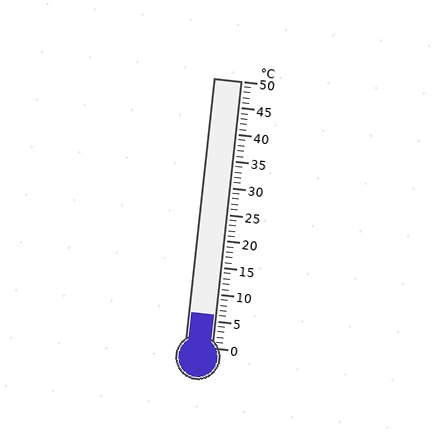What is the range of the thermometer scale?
The thermometer scale ranges from 0°C to 50°C.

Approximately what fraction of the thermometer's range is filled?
The thermometer is filled to approximately 10% of its range.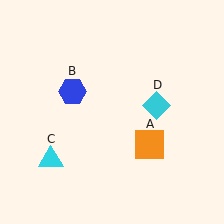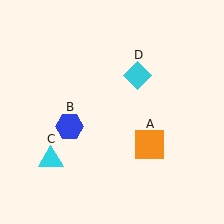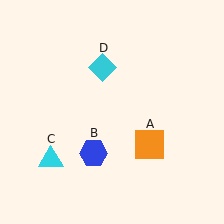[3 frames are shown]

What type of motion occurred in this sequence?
The blue hexagon (object B), cyan diamond (object D) rotated counterclockwise around the center of the scene.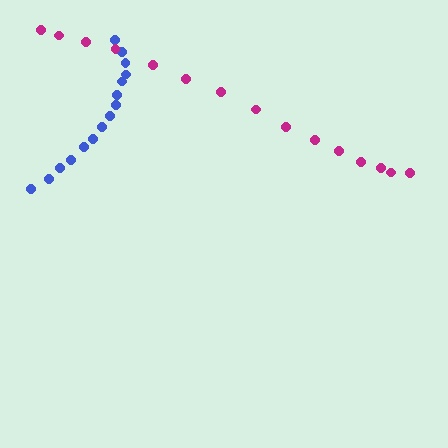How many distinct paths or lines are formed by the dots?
There are 2 distinct paths.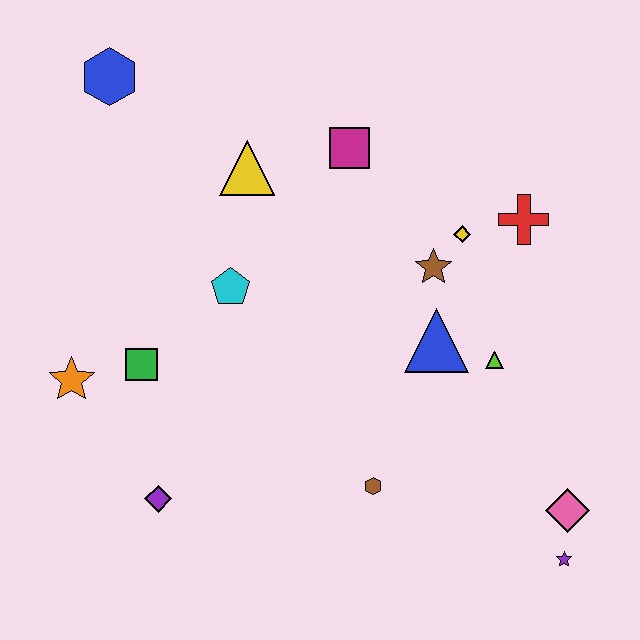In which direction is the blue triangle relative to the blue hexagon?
The blue triangle is to the right of the blue hexagon.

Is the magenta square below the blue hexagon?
Yes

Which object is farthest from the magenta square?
The purple star is farthest from the magenta square.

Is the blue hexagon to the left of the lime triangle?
Yes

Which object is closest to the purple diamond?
The green square is closest to the purple diamond.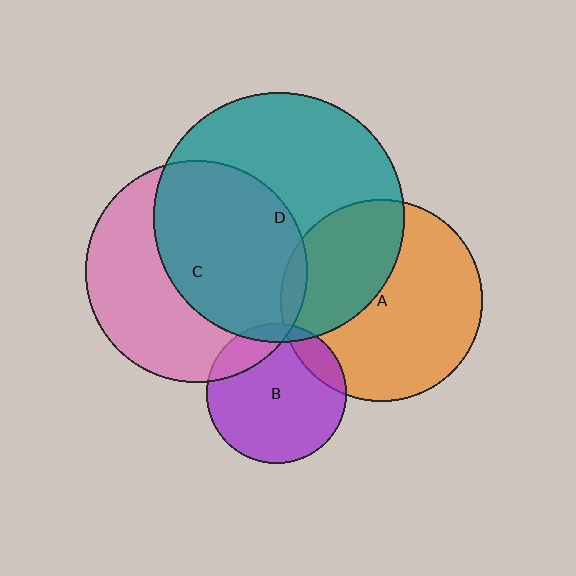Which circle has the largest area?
Circle D (teal).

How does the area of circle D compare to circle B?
Approximately 3.2 times.